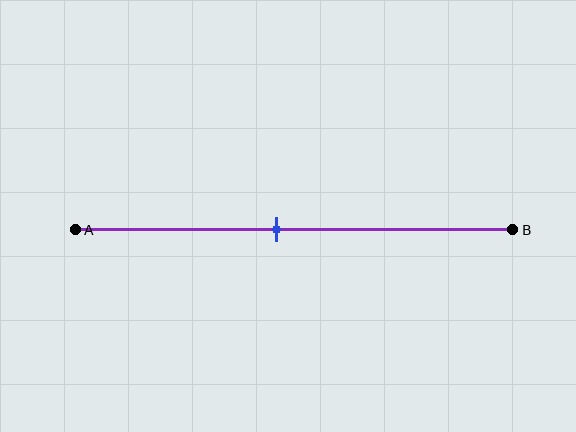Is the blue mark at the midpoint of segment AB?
No, the mark is at about 45% from A, not at the 50% midpoint.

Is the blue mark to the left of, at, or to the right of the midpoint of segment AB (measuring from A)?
The blue mark is to the left of the midpoint of segment AB.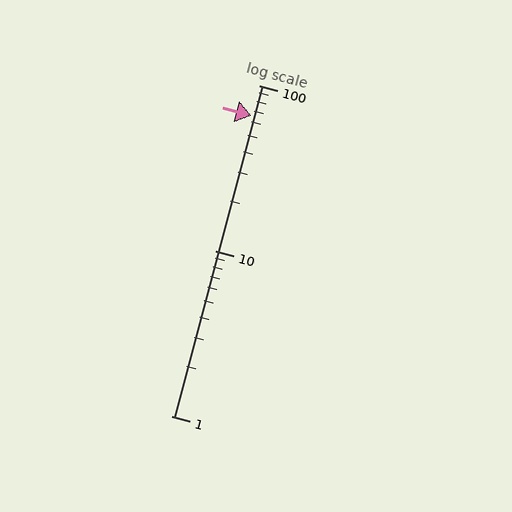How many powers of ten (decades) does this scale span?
The scale spans 2 decades, from 1 to 100.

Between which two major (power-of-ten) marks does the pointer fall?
The pointer is between 10 and 100.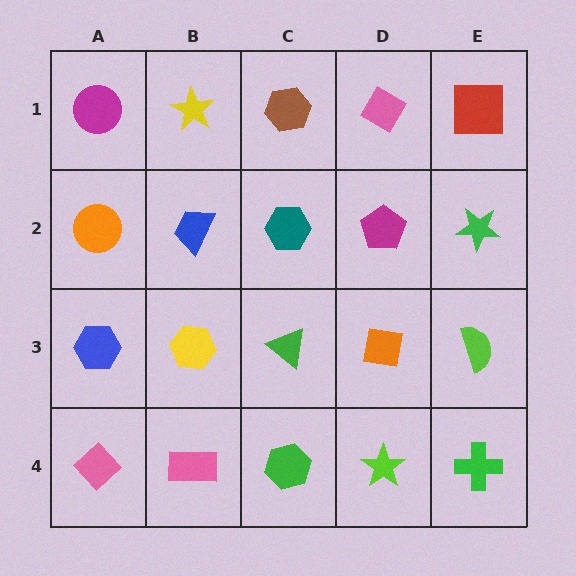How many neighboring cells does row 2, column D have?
4.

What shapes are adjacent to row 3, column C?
A teal hexagon (row 2, column C), a green hexagon (row 4, column C), a yellow hexagon (row 3, column B), an orange square (row 3, column D).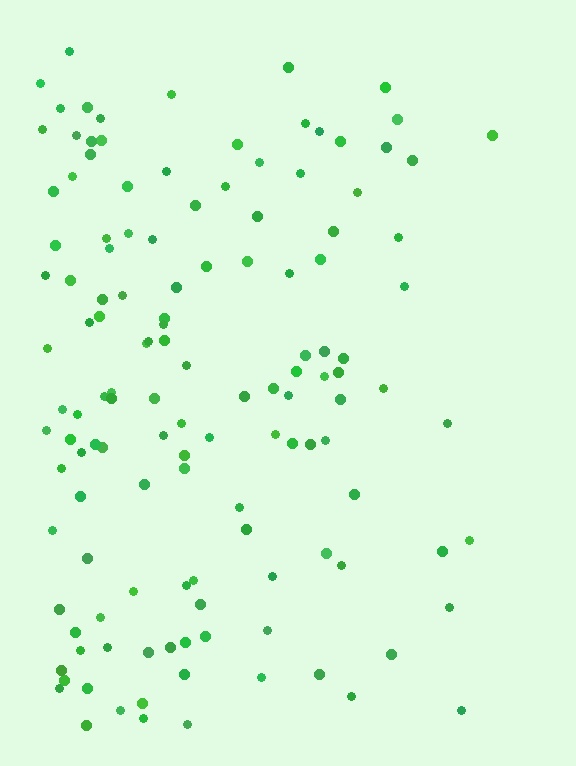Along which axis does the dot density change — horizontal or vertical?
Horizontal.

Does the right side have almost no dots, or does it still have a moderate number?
Still a moderate number, just noticeably fewer than the left.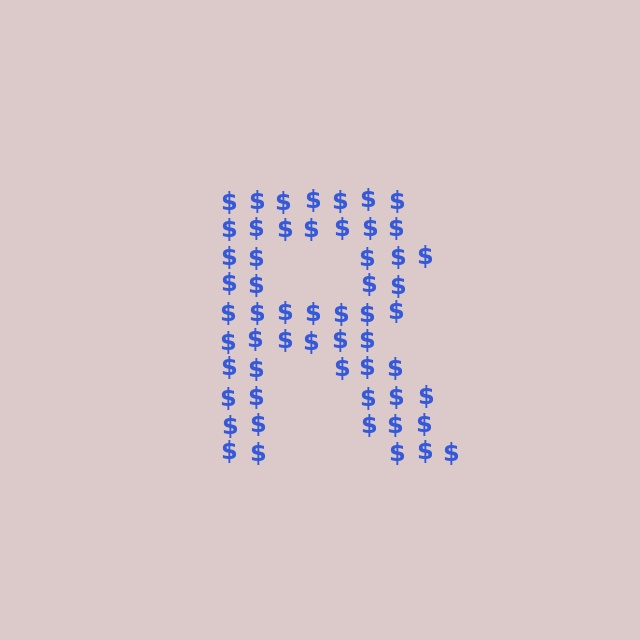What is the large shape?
The large shape is the letter R.